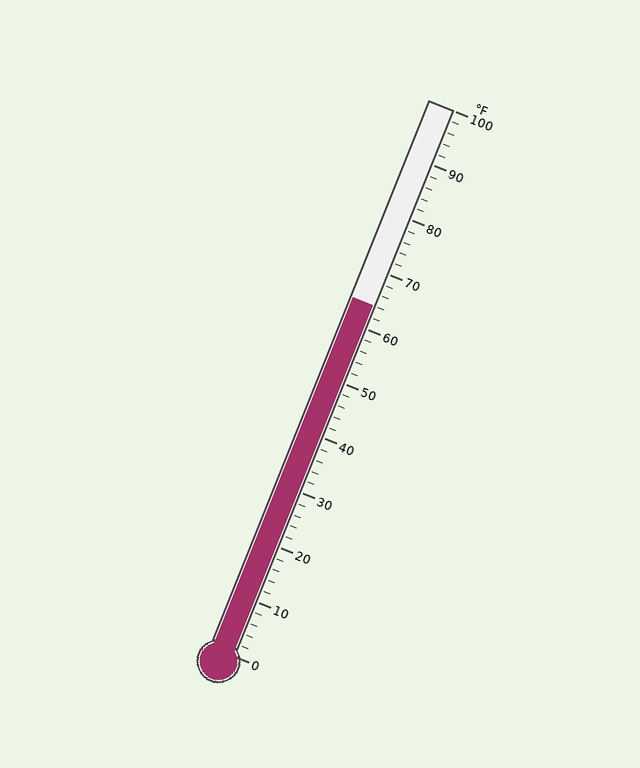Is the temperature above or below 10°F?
The temperature is above 10°F.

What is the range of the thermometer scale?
The thermometer scale ranges from 0°F to 100°F.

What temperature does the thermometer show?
The thermometer shows approximately 64°F.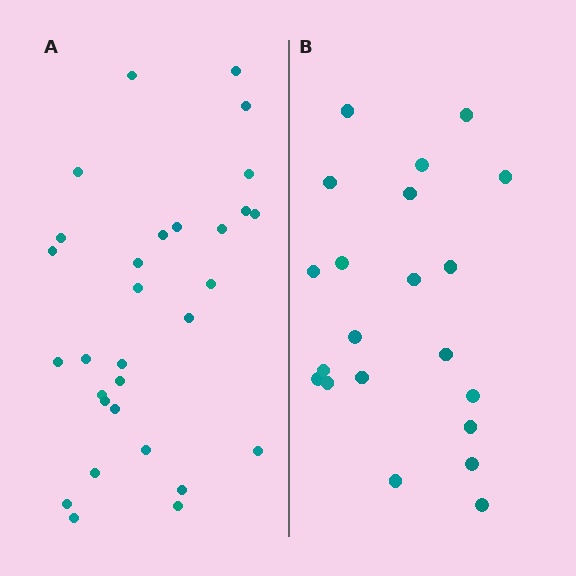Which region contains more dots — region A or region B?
Region A (the left region) has more dots.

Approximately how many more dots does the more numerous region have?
Region A has roughly 8 or so more dots than region B.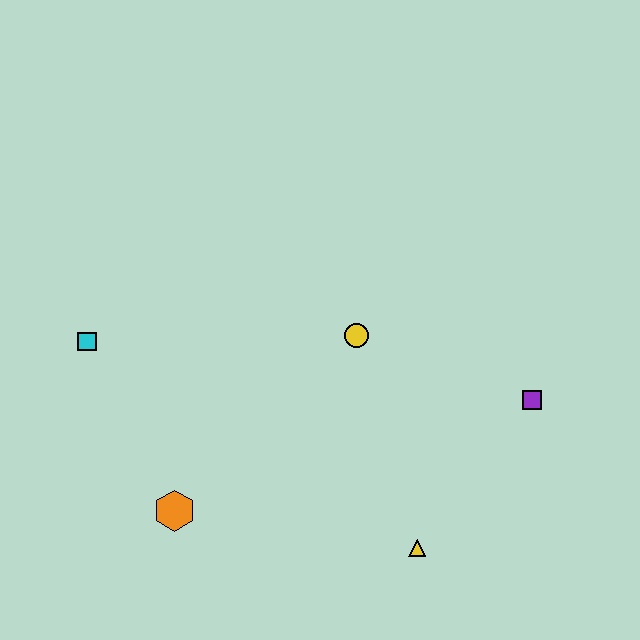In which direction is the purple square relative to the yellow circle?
The purple square is to the right of the yellow circle.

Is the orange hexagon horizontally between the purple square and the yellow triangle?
No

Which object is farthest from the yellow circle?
The cyan square is farthest from the yellow circle.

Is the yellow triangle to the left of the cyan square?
No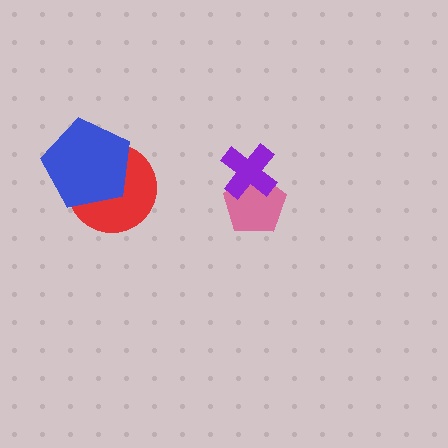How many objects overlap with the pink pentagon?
1 object overlaps with the pink pentagon.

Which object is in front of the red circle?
The blue pentagon is in front of the red circle.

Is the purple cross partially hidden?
No, no other shape covers it.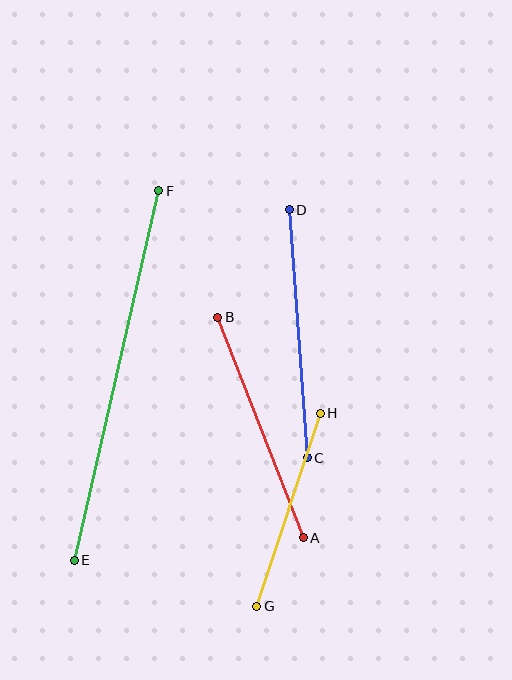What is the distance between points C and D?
The distance is approximately 249 pixels.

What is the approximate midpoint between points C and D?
The midpoint is at approximately (298, 334) pixels.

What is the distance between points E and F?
The distance is approximately 379 pixels.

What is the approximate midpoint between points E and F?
The midpoint is at approximately (116, 375) pixels.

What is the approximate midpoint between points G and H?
The midpoint is at approximately (288, 510) pixels.